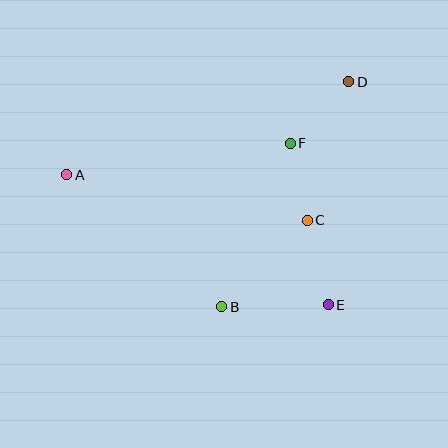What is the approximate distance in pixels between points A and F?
The distance between A and F is approximately 226 pixels.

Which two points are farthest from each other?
Points A and D are farthest from each other.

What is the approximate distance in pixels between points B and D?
The distance between B and D is approximately 258 pixels.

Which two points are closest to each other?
Points C and F are closest to each other.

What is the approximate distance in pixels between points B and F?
The distance between B and F is approximately 177 pixels.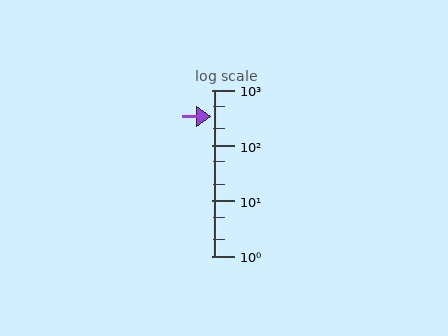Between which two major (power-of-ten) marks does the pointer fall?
The pointer is between 100 and 1000.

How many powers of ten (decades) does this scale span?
The scale spans 3 decades, from 1 to 1000.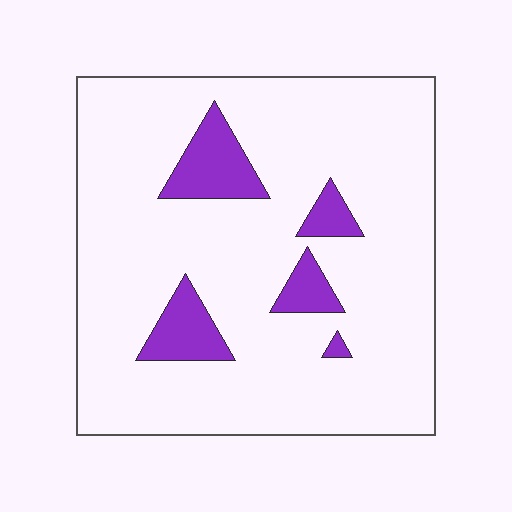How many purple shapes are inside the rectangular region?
5.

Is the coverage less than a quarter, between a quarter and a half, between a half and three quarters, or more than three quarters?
Less than a quarter.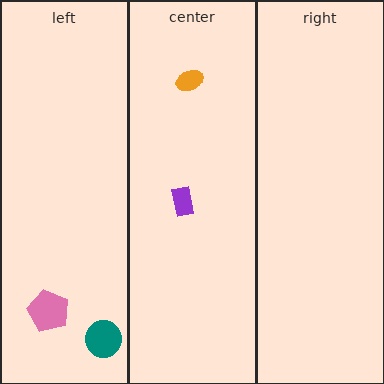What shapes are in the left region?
The pink pentagon, the teal circle.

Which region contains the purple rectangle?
The center region.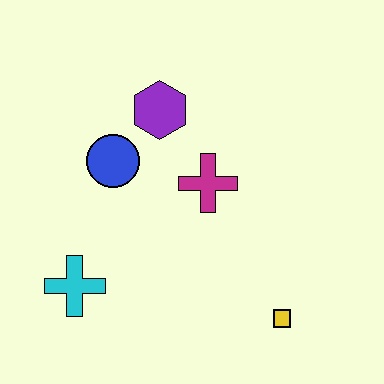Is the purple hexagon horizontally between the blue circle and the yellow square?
Yes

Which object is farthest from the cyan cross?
The yellow square is farthest from the cyan cross.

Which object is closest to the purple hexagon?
The blue circle is closest to the purple hexagon.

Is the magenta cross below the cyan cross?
No